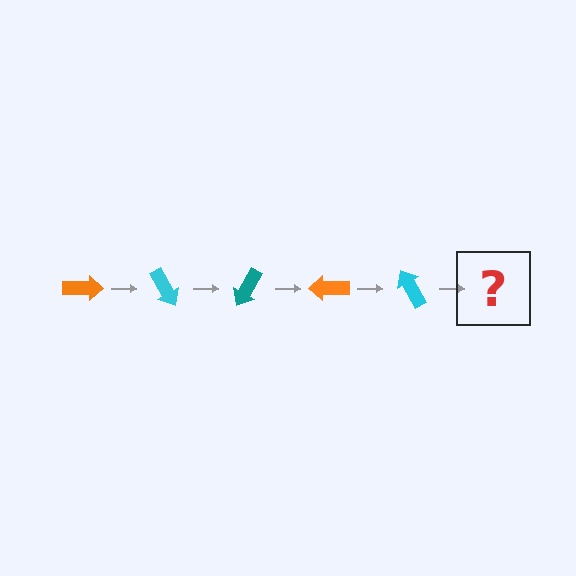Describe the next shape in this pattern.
It should be a teal arrow, rotated 300 degrees from the start.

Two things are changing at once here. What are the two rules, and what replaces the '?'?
The two rules are that it rotates 60 degrees each step and the color cycles through orange, cyan, and teal. The '?' should be a teal arrow, rotated 300 degrees from the start.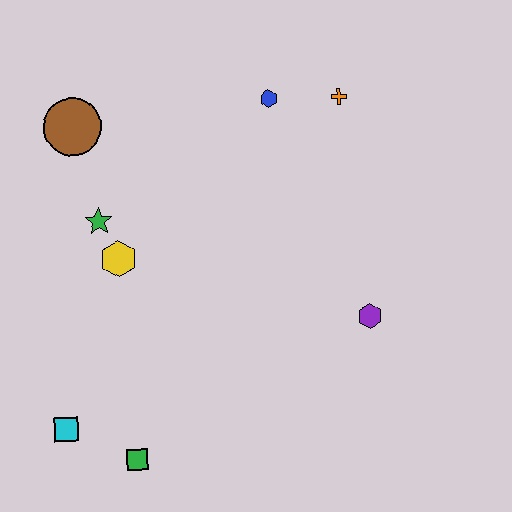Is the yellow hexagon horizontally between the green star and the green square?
Yes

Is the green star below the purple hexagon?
No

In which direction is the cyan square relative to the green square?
The cyan square is to the left of the green square.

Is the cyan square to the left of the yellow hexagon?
Yes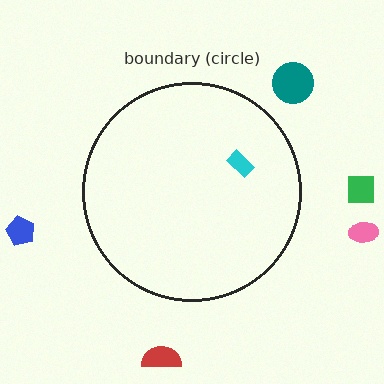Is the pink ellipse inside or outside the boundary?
Outside.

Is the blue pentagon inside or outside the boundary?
Outside.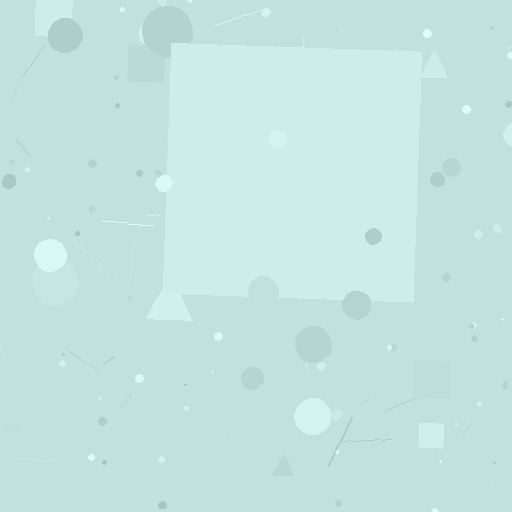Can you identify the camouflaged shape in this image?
The camouflaged shape is a square.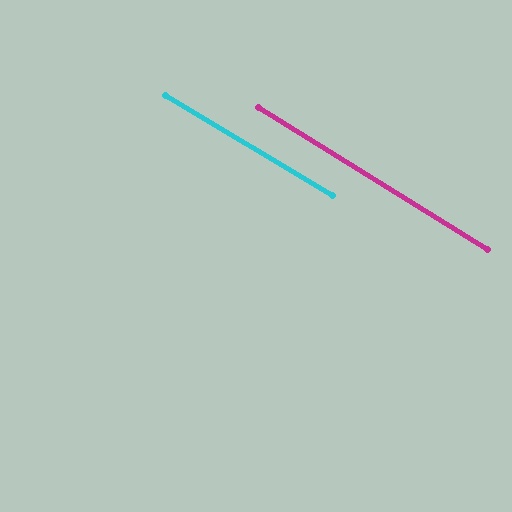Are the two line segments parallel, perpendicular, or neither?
Parallel — their directions differ by only 0.8°.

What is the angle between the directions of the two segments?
Approximately 1 degree.